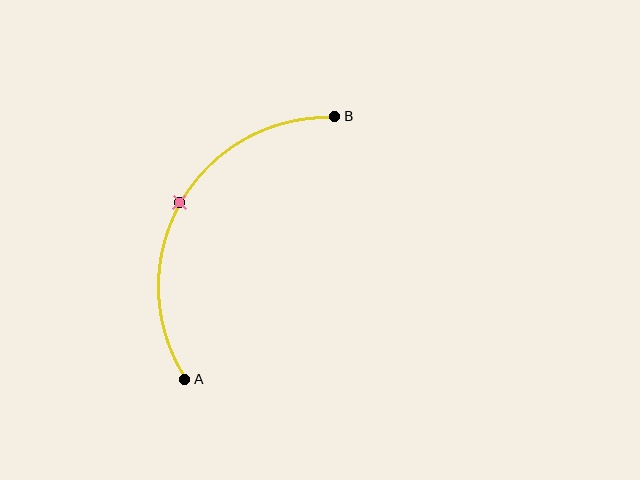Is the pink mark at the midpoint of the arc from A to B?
Yes. The pink mark lies on the arc at equal arc-length from both A and B — it is the arc midpoint.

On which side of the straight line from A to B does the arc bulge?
The arc bulges to the left of the straight line connecting A and B.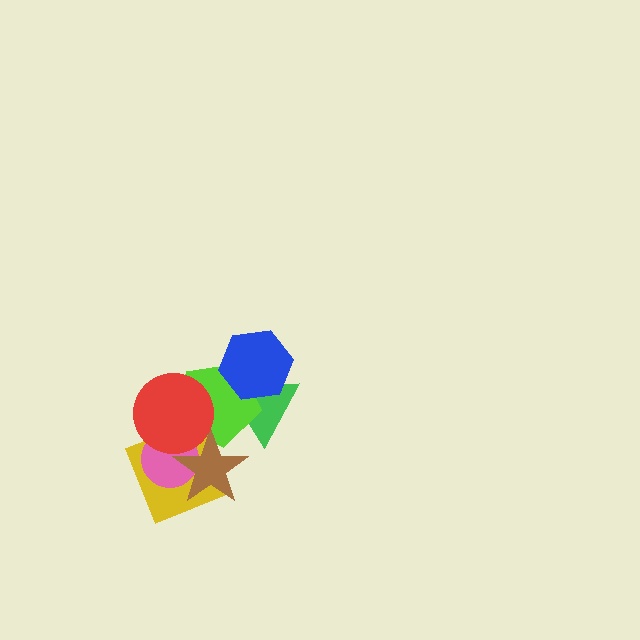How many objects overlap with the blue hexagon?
2 objects overlap with the blue hexagon.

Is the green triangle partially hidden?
Yes, it is partially covered by another shape.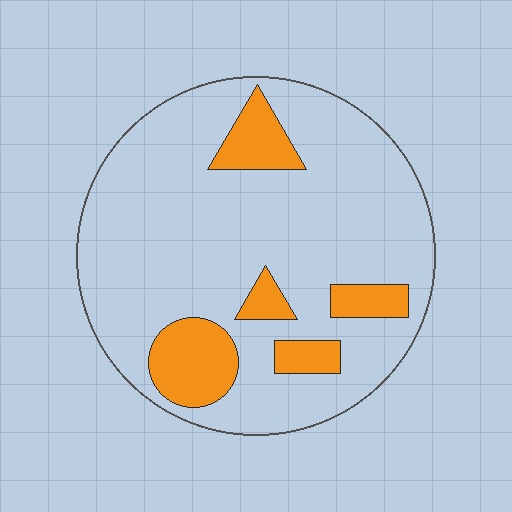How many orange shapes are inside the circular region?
5.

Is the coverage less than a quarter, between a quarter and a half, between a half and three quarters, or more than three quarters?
Less than a quarter.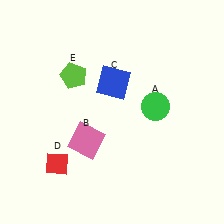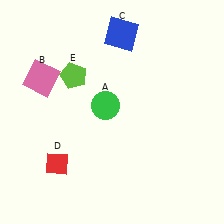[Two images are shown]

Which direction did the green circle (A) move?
The green circle (A) moved left.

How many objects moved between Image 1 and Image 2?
3 objects moved between the two images.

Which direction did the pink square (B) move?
The pink square (B) moved up.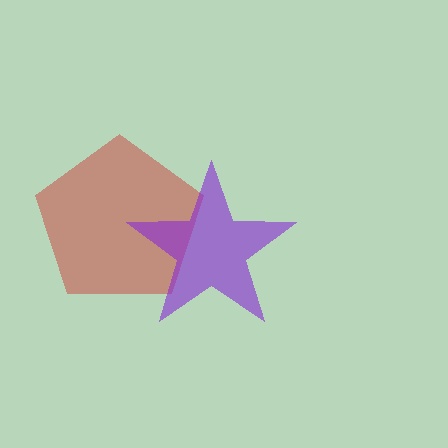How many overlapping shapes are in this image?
There are 2 overlapping shapes in the image.